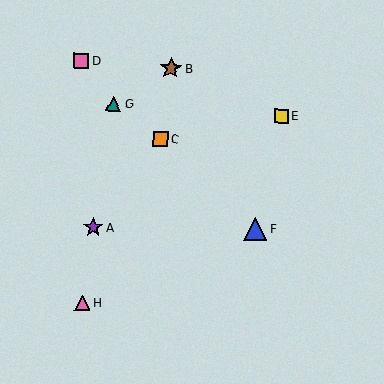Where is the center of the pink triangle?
The center of the pink triangle is at (82, 303).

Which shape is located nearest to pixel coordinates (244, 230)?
The blue triangle (labeled F) at (255, 229) is nearest to that location.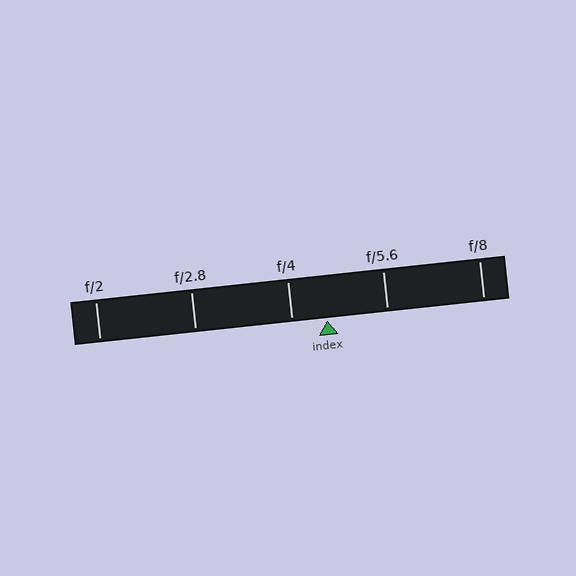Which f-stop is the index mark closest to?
The index mark is closest to f/4.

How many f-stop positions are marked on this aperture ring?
There are 5 f-stop positions marked.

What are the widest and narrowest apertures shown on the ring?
The widest aperture shown is f/2 and the narrowest is f/8.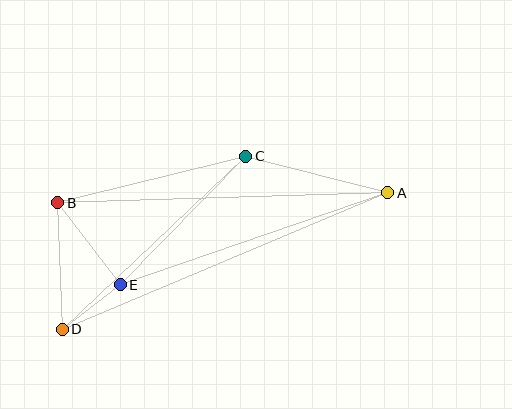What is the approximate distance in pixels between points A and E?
The distance between A and E is approximately 283 pixels.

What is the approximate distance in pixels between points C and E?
The distance between C and E is approximately 180 pixels.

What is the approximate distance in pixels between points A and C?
The distance between A and C is approximately 147 pixels.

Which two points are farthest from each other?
Points A and D are farthest from each other.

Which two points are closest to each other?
Points D and E are closest to each other.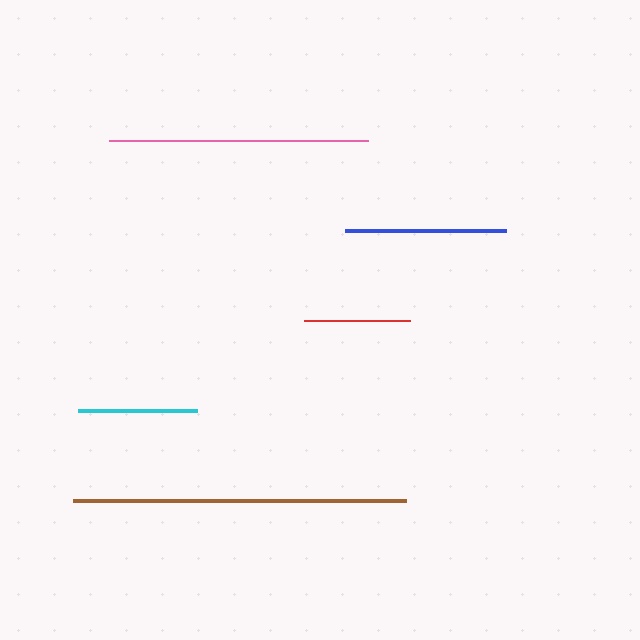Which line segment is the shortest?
The red line is the shortest at approximately 106 pixels.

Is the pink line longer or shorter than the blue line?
The pink line is longer than the blue line.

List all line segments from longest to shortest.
From longest to shortest: brown, pink, blue, cyan, red.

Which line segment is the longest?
The brown line is the longest at approximately 333 pixels.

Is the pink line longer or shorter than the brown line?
The brown line is longer than the pink line.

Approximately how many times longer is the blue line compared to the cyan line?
The blue line is approximately 1.4 times the length of the cyan line.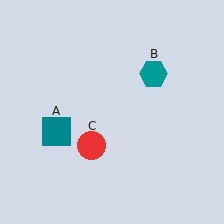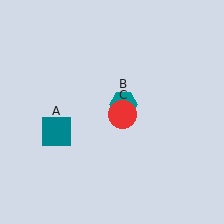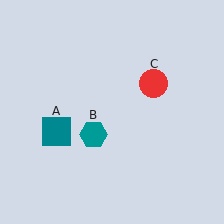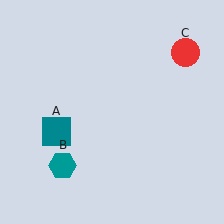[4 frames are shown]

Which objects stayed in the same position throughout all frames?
Teal square (object A) remained stationary.